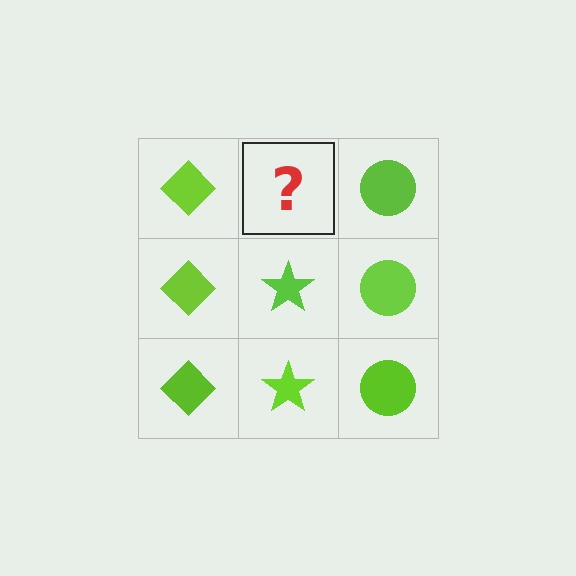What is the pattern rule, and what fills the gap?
The rule is that each column has a consistent shape. The gap should be filled with a lime star.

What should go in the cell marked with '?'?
The missing cell should contain a lime star.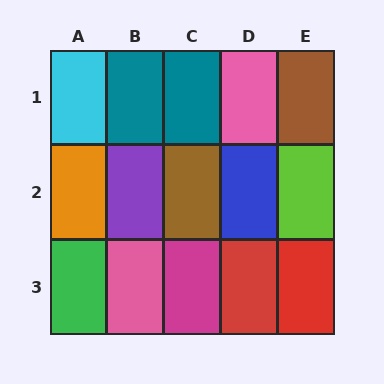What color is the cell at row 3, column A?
Green.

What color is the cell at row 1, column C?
Teal.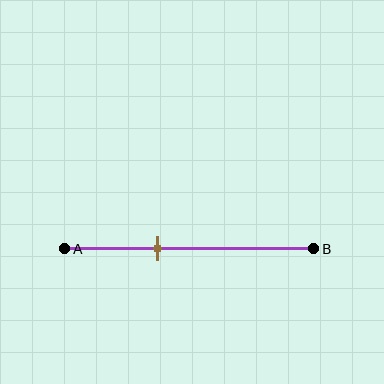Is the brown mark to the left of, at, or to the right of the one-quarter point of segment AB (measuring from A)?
The brown mark is to the right of the one-quarter point of segment AB.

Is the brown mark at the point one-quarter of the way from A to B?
No, the mark is at about 35% from A, not at the 25% one-quarter point.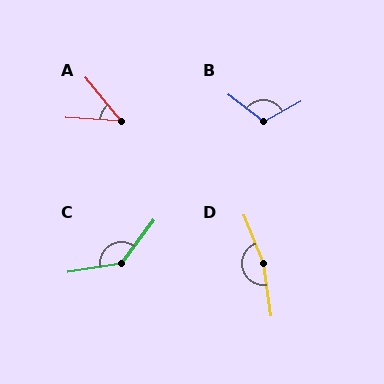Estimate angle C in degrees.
Approximately 136 degrees.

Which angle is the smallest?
A, at approximately 48 degrees.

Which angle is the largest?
D, at approximately 167 degrees.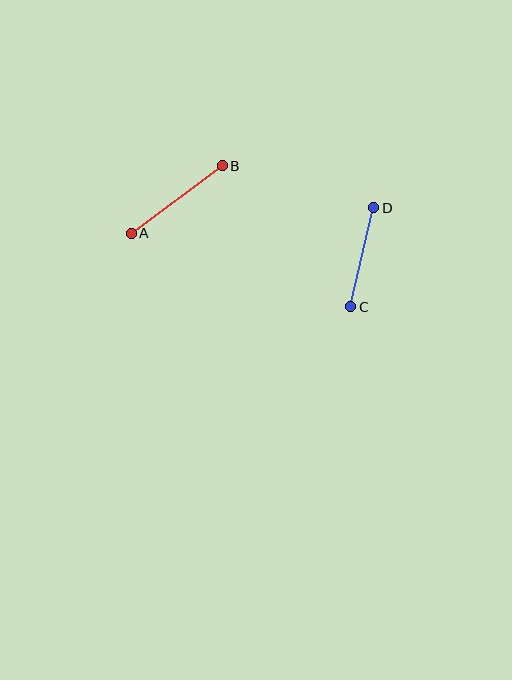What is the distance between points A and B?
The distance is approximately 113 pixels.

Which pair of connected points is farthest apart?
Points A and B are farthest apart.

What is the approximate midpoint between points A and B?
The midpoint is at approximately (177, 199) pixels.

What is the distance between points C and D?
The distance is approximately 102 pixels.